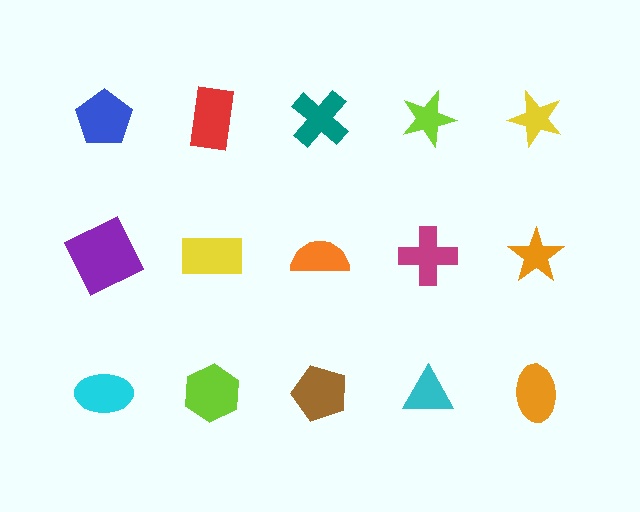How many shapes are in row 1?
5 shapes.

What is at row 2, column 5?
An orange star.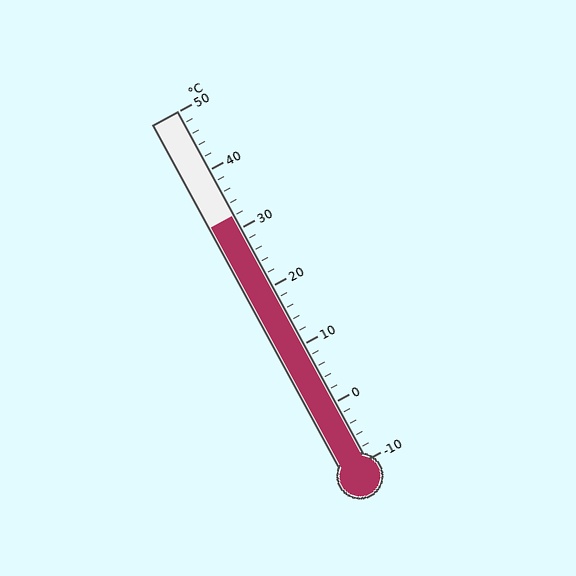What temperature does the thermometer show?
The thermometer shows approximately 32°C.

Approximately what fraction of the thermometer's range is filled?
The thermometer is filled to approximately 70% of its range.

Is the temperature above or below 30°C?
The temperature is above 30°C.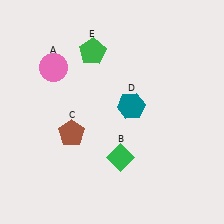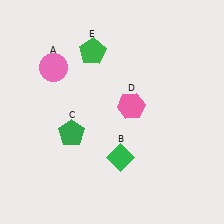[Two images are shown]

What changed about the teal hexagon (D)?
In Image 1, D is teal. In Image 2, it changed to pink.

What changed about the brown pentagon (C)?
In Image 1, C is brown. In Image 2, it changed to green.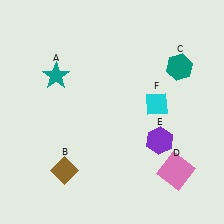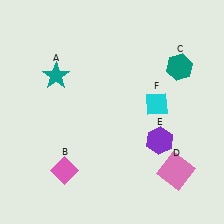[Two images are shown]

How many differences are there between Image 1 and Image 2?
There is 1 difference between the two images.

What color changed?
The diamond (B) changed from brown in Image 1 to pink in Image 2.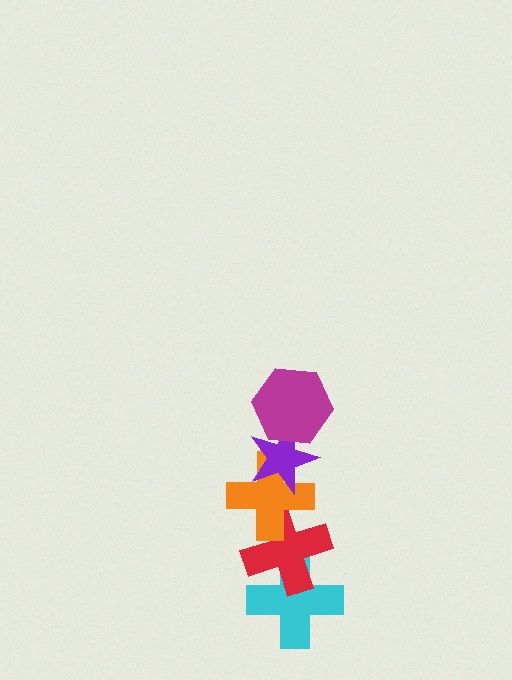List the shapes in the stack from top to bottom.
From top to bottom: the magenta hexagon, the purple star, the orange cross, the red cross, the cyan cross.